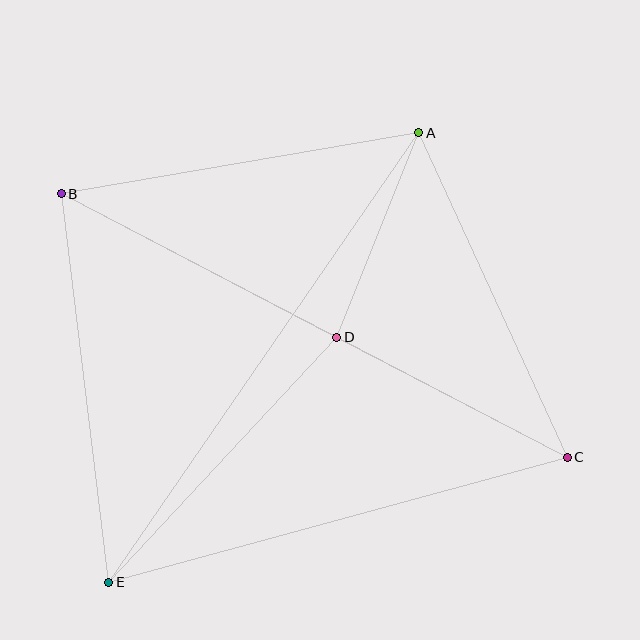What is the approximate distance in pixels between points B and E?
The distance between B and E is approximately 391 pixels.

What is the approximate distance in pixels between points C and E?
The distance between C and E is approximately 475 pixels.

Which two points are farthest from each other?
Points B and C are farthest from each other.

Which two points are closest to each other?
Points A and D are closest to each other.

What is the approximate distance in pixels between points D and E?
The distance between D and E is approximately 335 pixels.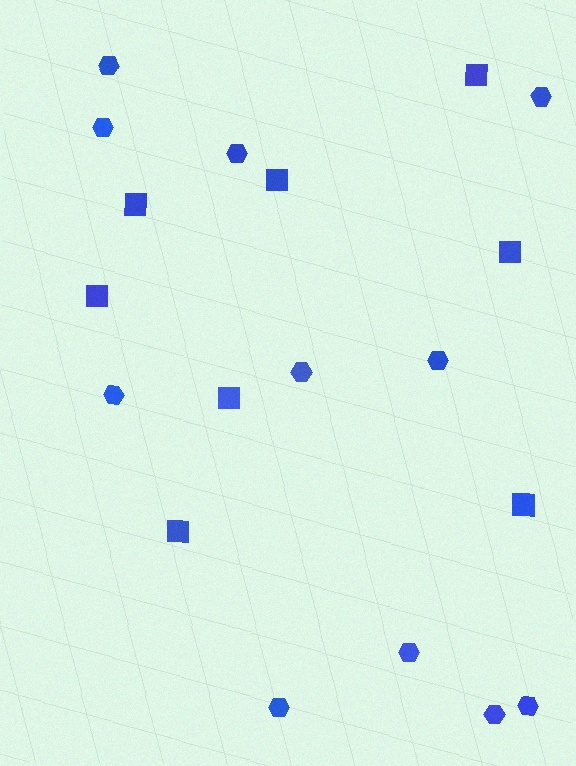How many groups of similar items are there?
There are 2 groups: one group of hexagons (11) and one group of squares (8).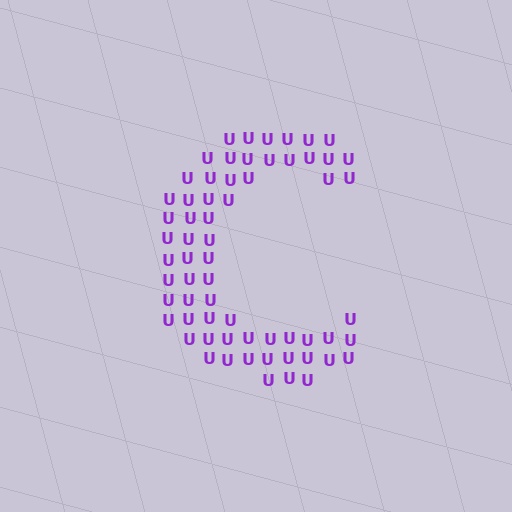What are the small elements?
The small elements are letter U's.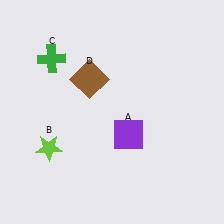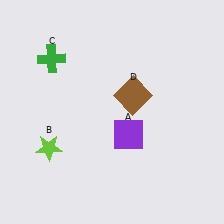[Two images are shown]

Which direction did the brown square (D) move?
The brown square (D) moved right.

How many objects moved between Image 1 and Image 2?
1 object moved between the two images.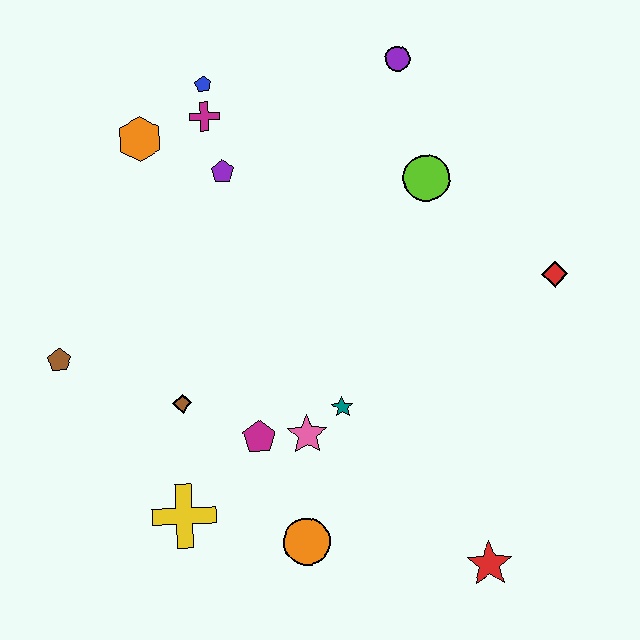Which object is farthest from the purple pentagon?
The red star is farthest from the purple pentagon.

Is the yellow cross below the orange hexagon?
Yes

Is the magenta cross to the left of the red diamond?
Yes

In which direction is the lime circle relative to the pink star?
The lime circle is above the pink star.